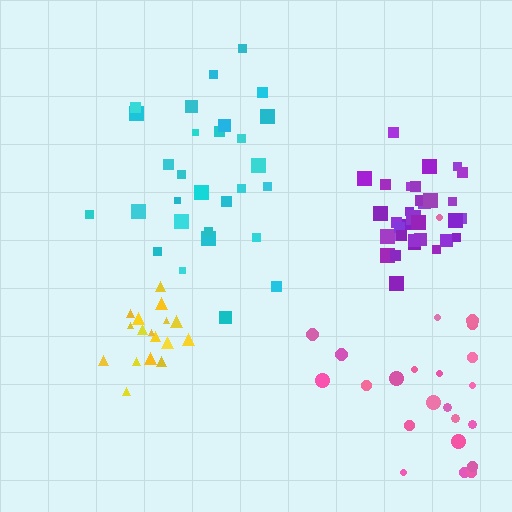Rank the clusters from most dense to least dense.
yellow, purple, cyan, pink.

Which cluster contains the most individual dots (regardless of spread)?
Purple (33).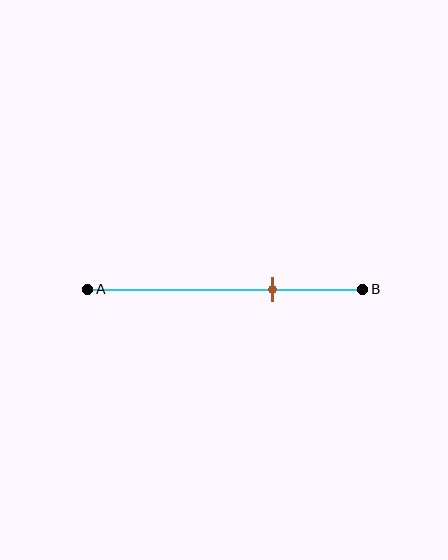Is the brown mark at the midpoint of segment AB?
No, the mark is at about 65% from A, not at the 50% midpoint.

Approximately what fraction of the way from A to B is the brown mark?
The brown mark is approximately 65% of the way from A to B.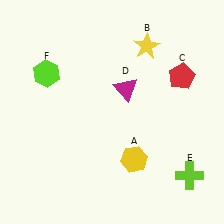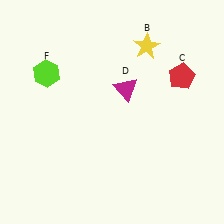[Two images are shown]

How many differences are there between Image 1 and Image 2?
There are 2 differences between the two images.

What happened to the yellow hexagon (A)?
The yellow hexagon (A) was removed in Image 2. It was in the bottom-right area of Image 1.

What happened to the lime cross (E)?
The lime cross (E) was removed in Image 2. It was in the bottom-right area of Image 1.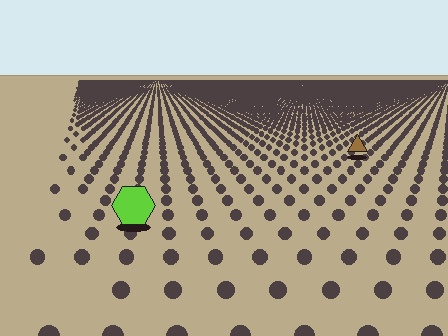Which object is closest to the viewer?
The lime hexagon is closest. The texture marks near it are larger and more spread out.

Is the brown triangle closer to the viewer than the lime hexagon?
No. The lime hexagon is closer — you can tell from the texture gradient: the ground texture is coarser near it.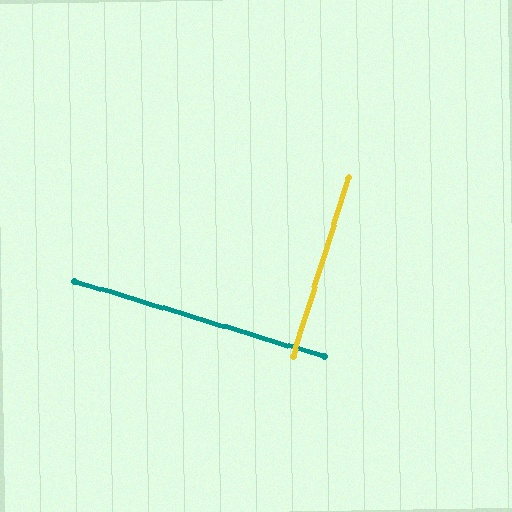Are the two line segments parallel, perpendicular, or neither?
Perpendicular — they meet at approximately 90°.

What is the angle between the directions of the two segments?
Approximately 90 degrees.